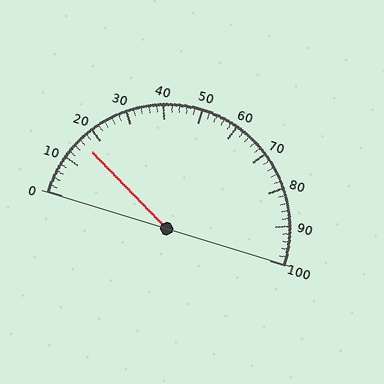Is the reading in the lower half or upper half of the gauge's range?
The reading is in the lower half of the range (0 to 100).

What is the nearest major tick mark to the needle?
The nearest major tick mark is 20.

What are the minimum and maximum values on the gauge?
The gauge ranges from 0 to 100.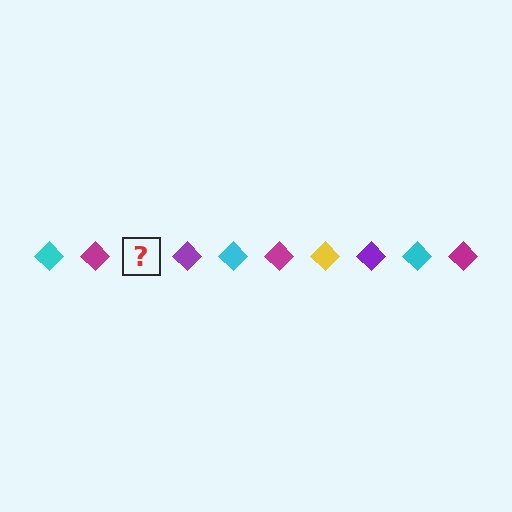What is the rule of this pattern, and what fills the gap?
The rule is that the pattern cycles through cyan, magenta, yellow, purple diamonds. The gap should be filled with a yellow diamond.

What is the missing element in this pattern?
The missing element is a yellow diamond.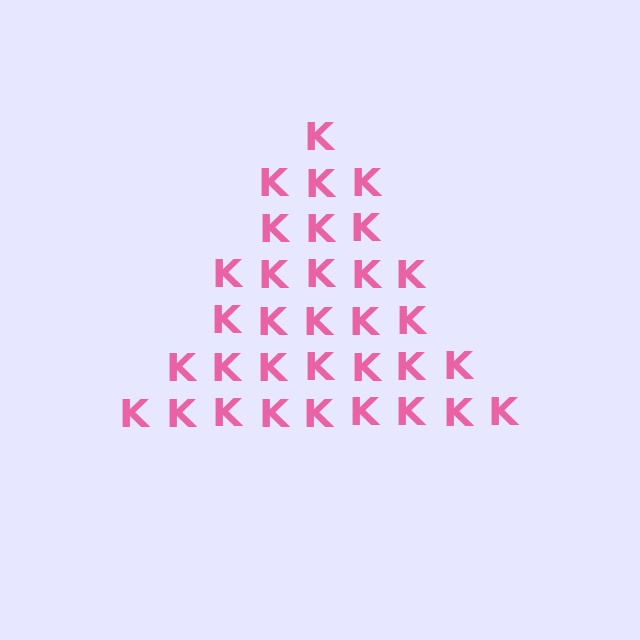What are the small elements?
The small elements are letter K's.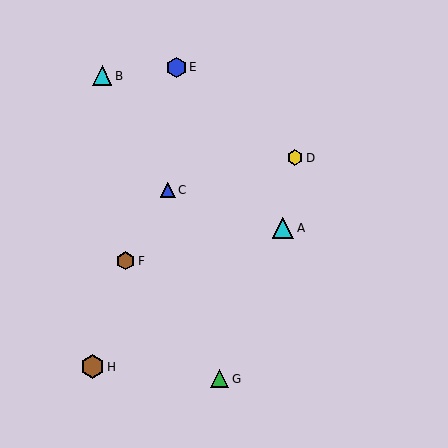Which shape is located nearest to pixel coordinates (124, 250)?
The brown hexagon (labeled F) at (126, 261) is nearest to that location.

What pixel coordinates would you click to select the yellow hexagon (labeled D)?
Click at (295, 158) to select the yellow hexagon D.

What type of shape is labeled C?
Shape C is a blue triangle.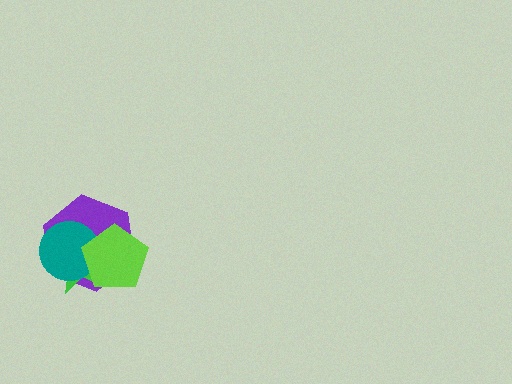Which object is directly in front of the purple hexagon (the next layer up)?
The green star is directly in front of the purple hexagon.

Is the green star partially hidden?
Yes, it is partially covered by another shape.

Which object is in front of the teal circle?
The lime pentagon is in front of the teal circle.